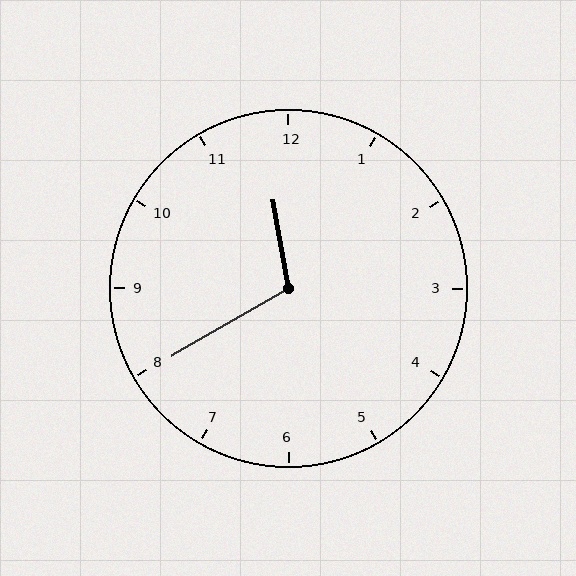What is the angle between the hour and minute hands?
Approximately 110 degrees.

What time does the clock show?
11:40.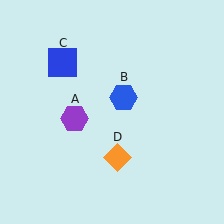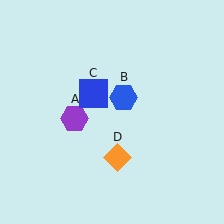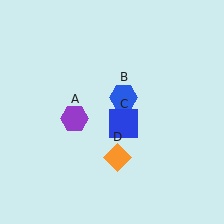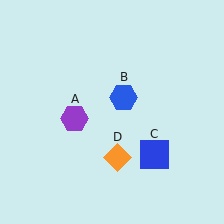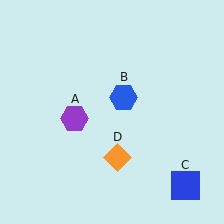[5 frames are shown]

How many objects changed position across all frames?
1 object changed position: blue square (object C).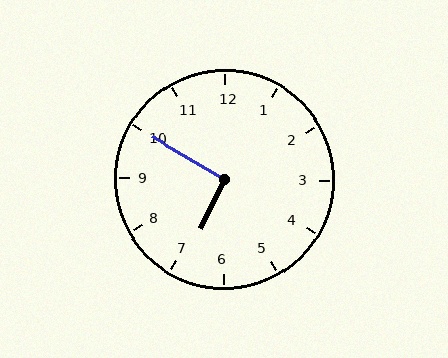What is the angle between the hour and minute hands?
Approximately 95 degrees.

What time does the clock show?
6:50.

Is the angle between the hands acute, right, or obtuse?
It is right.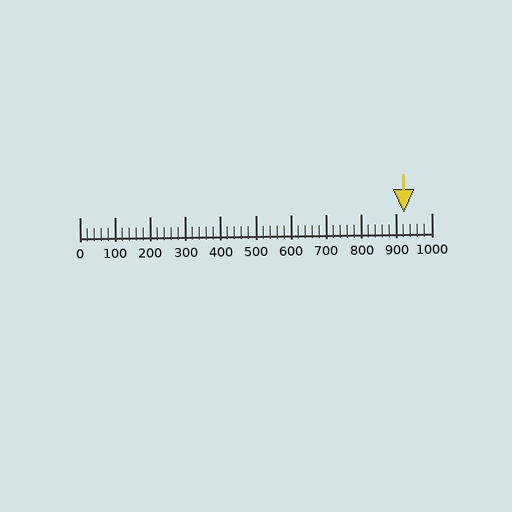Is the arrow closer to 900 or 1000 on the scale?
The arrow is closer to 900.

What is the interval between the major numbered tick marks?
The major tick marks are spaced 100 units apart.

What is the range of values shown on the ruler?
The ruler shows values from 0 to 1000.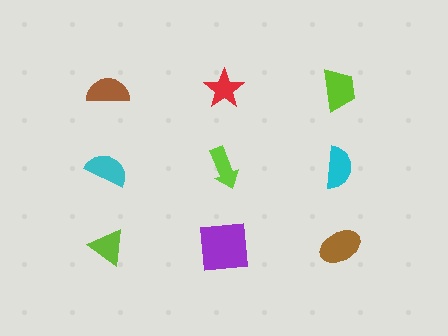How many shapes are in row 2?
3 shapes.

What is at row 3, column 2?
A purple square.